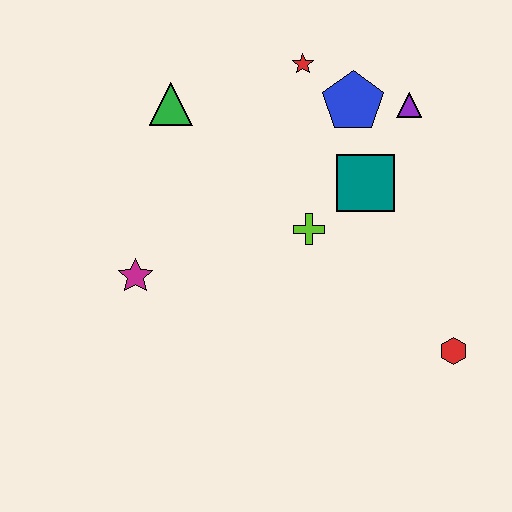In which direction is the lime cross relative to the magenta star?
The lime cross is to the right of the magenta star.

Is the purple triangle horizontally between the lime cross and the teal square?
No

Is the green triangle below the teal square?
No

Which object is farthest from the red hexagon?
The green triangle is farthest from the red hexagon.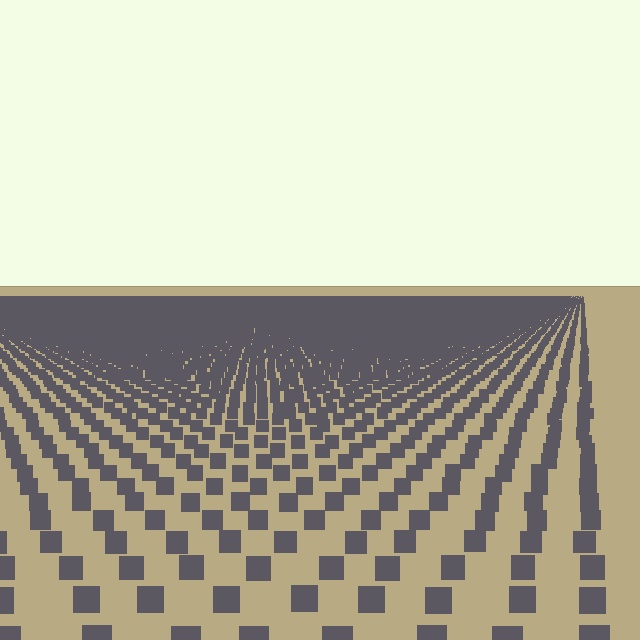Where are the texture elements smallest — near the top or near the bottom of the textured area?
Near the top.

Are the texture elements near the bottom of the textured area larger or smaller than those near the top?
Larger. Near the bottom, elements are closer to the viewer and appear at a bigger on-screen size.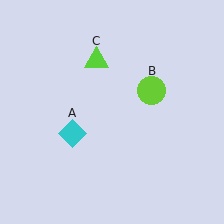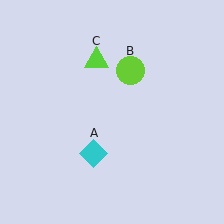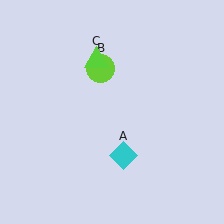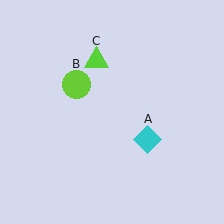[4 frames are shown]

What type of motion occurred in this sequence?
The cyan diamond (object A), lime circle (object B) rotated counterclockwise around the center of the scene.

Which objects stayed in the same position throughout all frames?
Lime triangle (object C) remained stationary.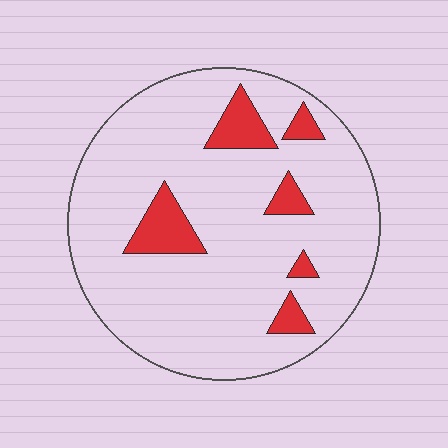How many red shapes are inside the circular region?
6.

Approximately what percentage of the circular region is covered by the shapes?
Approximately 10%.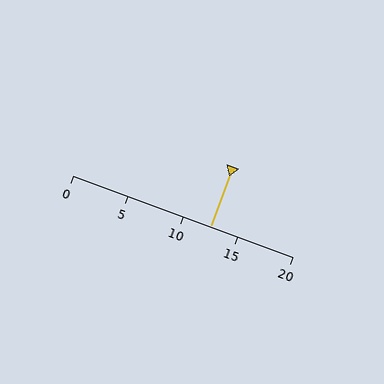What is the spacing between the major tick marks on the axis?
The major ticks are spaced 5 apart.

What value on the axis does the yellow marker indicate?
The marker indicates approximately 12.5.